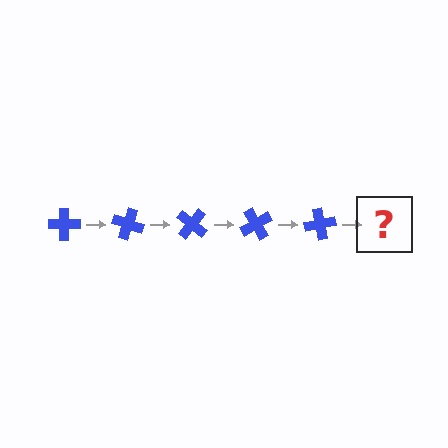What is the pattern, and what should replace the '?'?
The pattern is that the cross rotates 20 degrees each step. The '?' should be a blue cross rotated 100 degrees.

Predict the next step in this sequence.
The next step is a blue cross rotated 100 degrees.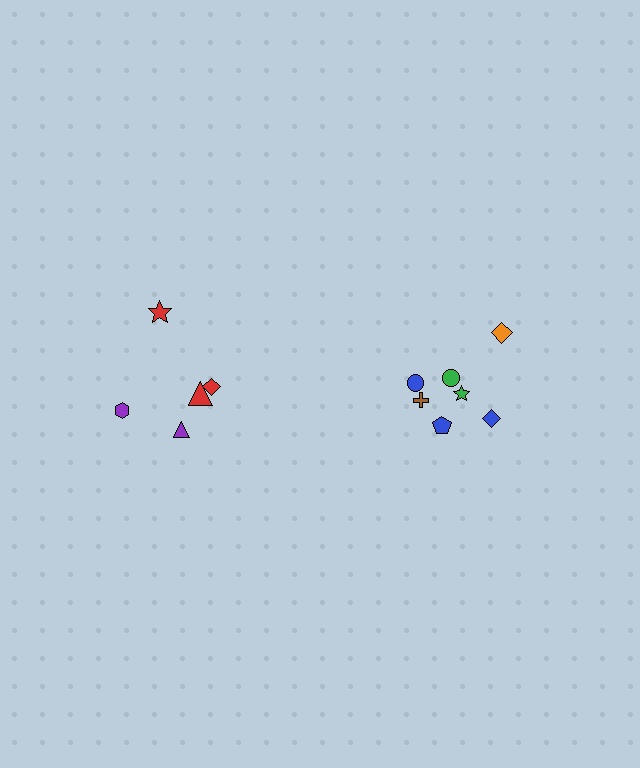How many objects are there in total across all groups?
There are 12 objects.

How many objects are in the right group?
There are 7 objects.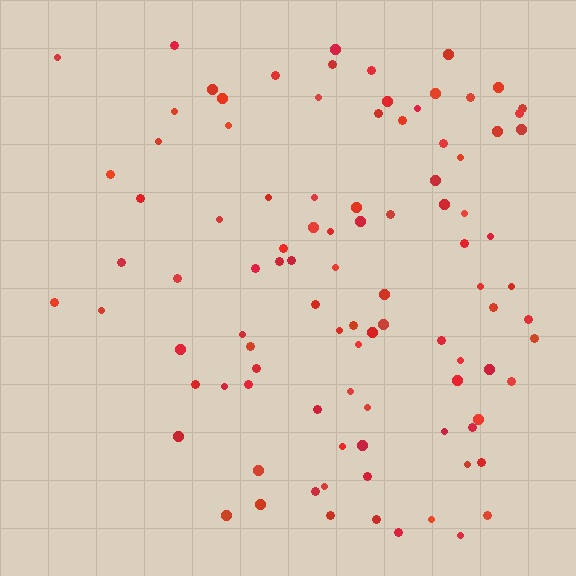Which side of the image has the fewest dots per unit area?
The left.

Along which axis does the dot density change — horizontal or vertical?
Horizontal.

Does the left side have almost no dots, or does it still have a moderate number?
Still a moderate number, just noticeably fewer than the right.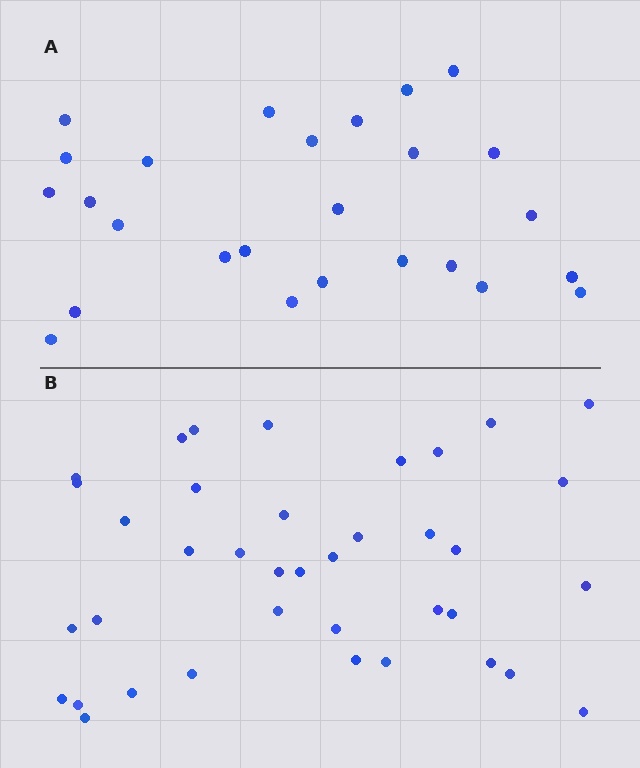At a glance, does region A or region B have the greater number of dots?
Region B (the bottom region) has more dots.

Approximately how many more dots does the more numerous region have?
Region B has roughly 12 or so more dots than region A.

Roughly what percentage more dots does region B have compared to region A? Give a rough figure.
About 45% more.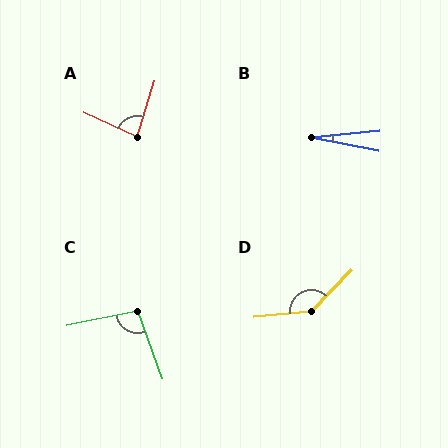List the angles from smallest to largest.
B (16°), A (83°), C (99°), D (140°).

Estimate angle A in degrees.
Approximately 83 degrees.